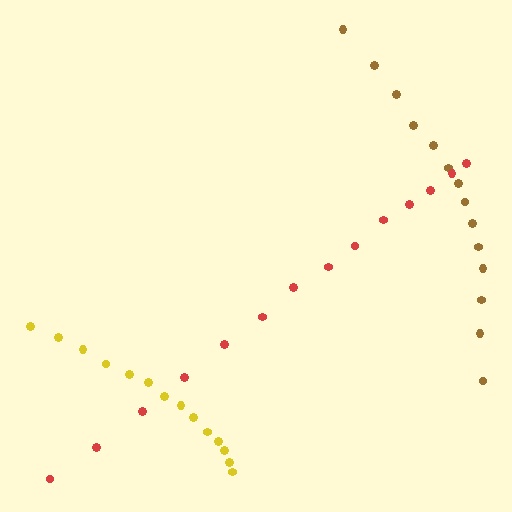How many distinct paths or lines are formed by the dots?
There are 3 distinct paths.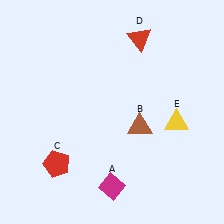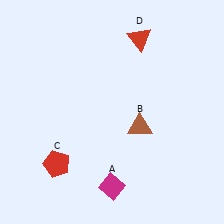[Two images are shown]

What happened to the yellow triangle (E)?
The yellow triangle (E) was removed in Image 2. It was in the bottom-right area of Image 1.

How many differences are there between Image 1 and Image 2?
There is 1 difference between the two images.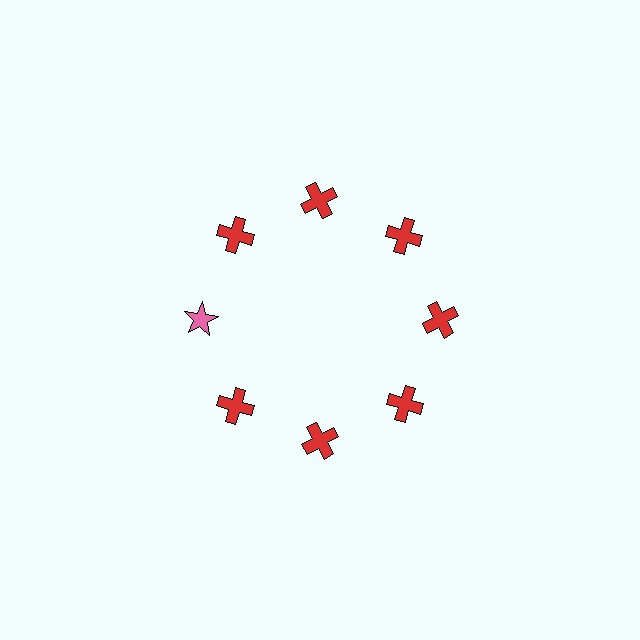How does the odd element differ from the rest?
It differs in both color (pink instead of red) and shape (star instead of cross).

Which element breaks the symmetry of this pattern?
The pink star at roughly the 9 o'clock position breaks the symmetry. All other shapes are red crosses.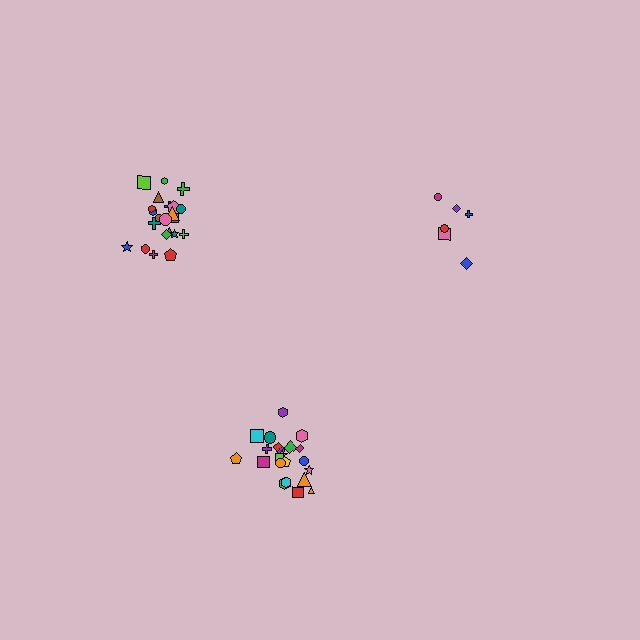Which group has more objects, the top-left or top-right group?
The top-left group.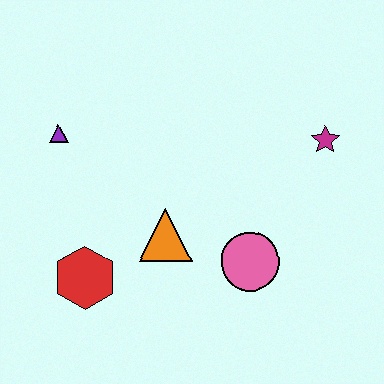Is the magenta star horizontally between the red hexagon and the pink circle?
No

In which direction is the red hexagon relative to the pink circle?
The red hexagon is to the left of the pink circle.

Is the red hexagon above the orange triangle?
No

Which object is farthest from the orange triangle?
The magenta star is farthest from the orange triangle.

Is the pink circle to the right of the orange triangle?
Yes